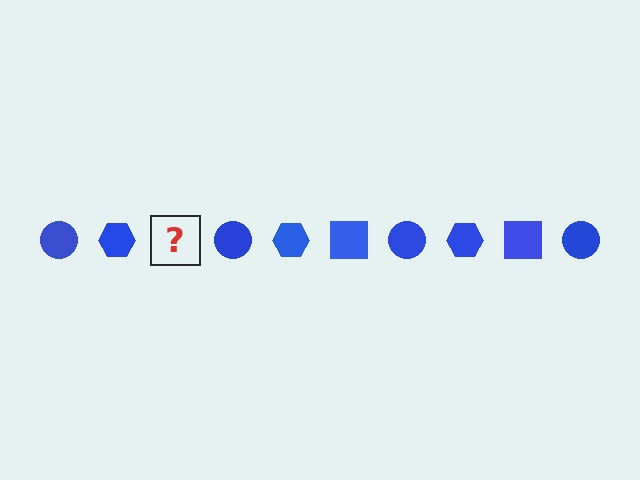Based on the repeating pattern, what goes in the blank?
The blank should be a blue square.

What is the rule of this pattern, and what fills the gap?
The rule is that the pattern cycles through circle, hexagon, square shapes in blue. The gap should be filled with a blue square.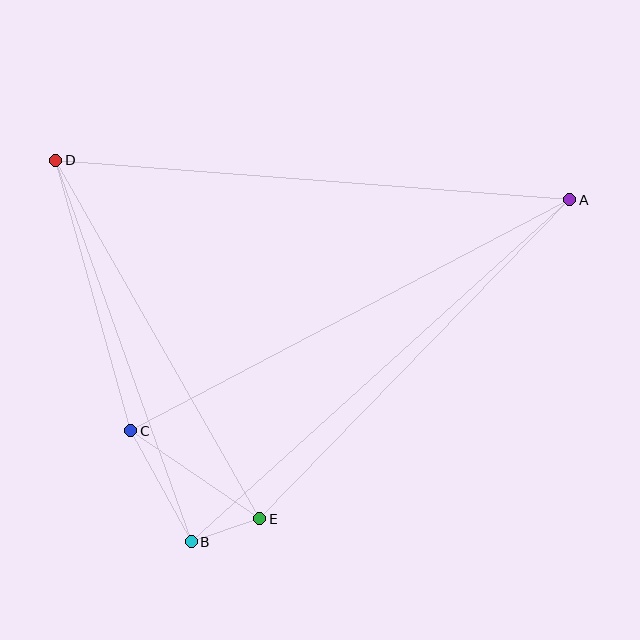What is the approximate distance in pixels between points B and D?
The distance between B and D is approximately 405 pixels.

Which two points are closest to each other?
Points B and E are closest to each other.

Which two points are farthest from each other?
Points A and D are farthest from each other.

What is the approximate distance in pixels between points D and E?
The distance between D and E is approximately 412 pixels.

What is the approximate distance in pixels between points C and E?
The distance between C and E is approximately 156 pixels.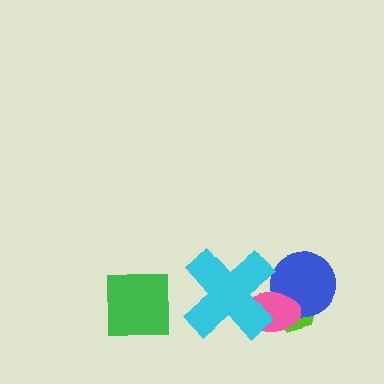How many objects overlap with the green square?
0 objects overlap with the green square.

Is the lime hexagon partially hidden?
Yes, it is partially covered by another shape.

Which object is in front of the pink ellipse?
The cyan cross is in front of the pink ellipse.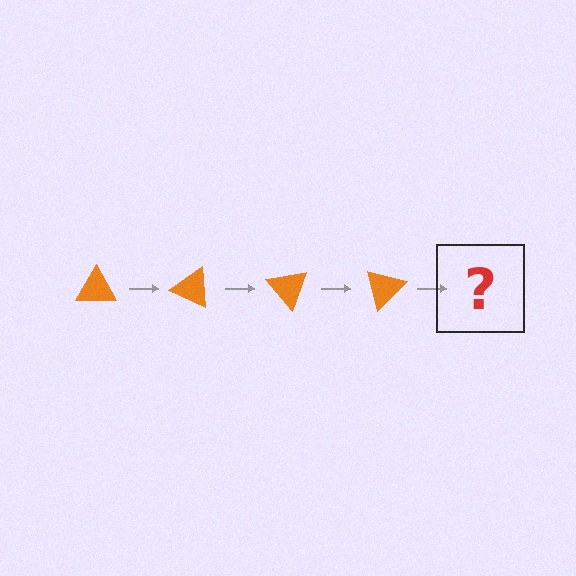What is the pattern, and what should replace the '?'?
The pattern is that the triangle rotates 25 degrees each step. The '?' should be an orange triangle rotated 100 degrees.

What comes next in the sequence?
The next element should be an orange triangle rotated 100 degrees.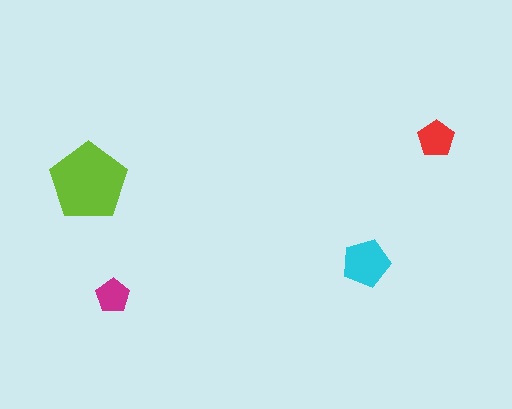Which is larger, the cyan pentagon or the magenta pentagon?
The cyan one.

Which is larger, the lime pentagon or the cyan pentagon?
The lime one.